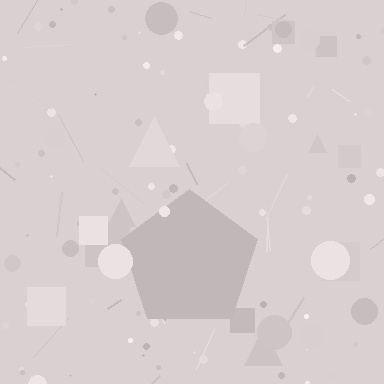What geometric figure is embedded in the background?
A pentagon is embedded in the background.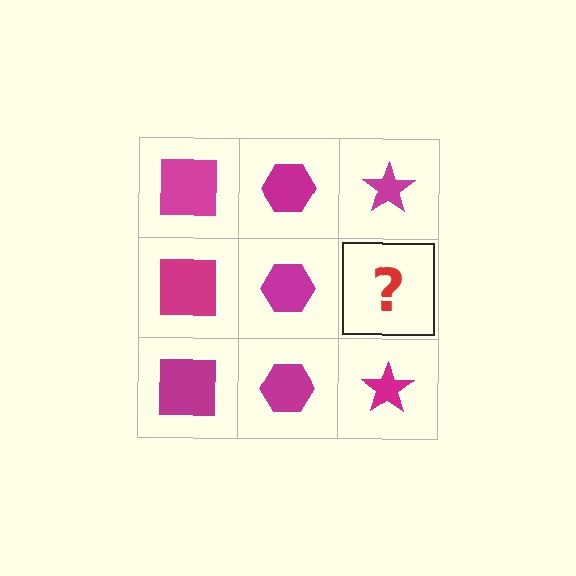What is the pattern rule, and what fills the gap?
The rule is that each column has a consistent shape. The gap should be filled with a magenta star.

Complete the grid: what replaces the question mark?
The question mark should be replaced with a magenta star.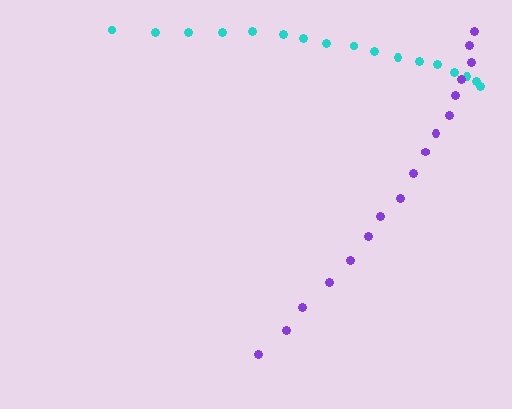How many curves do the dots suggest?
There are 2 distinct paths.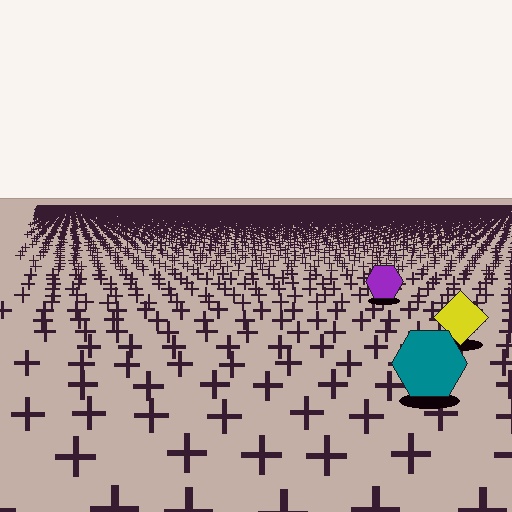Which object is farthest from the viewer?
The purple hexagon is farthest from the viewer. It appears smaller and the ground texture around it is denser.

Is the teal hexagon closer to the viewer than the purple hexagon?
Yes. The teal hexagon is closer — you can tell from the texture gradient: the ground texture is coarser near it.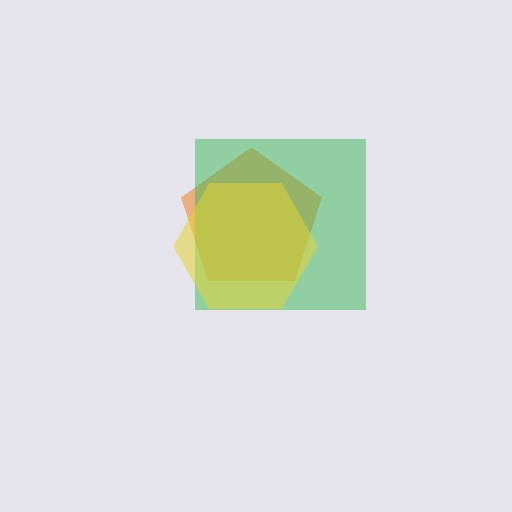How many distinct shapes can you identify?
There are 3 distinct shapes: an orange pentagon, a green square, a yellow hexagon.